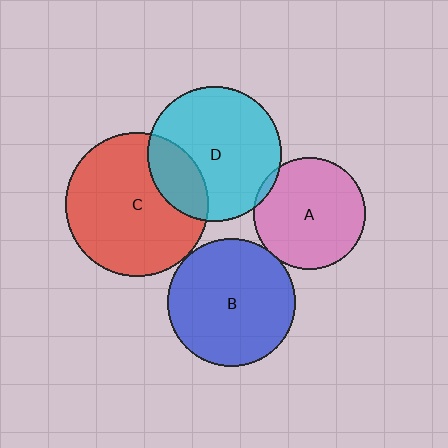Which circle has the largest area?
Circle C (red).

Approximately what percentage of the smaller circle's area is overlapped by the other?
Approximately 25%.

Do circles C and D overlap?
Yes.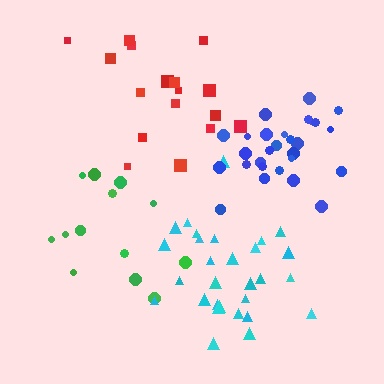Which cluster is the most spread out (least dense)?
Green.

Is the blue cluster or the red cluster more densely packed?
Blue.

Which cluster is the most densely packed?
Blue.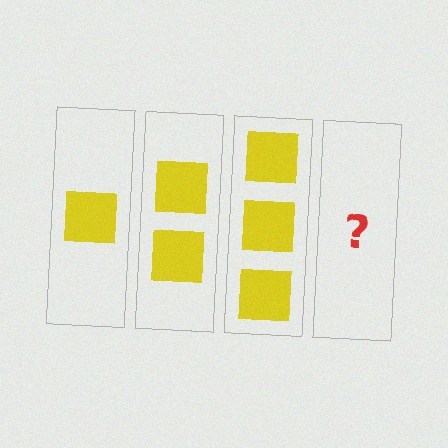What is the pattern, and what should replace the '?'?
The pattern is that each step adds one more square. The '?' should be 4 squares.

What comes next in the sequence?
The next element should be 4 squares.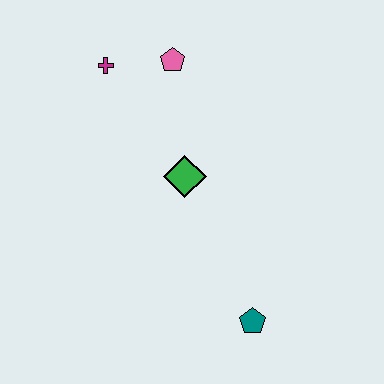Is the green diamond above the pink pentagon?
No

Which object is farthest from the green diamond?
The teal pentagon is farthest from the green diamond.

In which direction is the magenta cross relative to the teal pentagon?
The magenta cross is above the teal pentagon.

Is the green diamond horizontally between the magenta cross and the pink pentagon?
No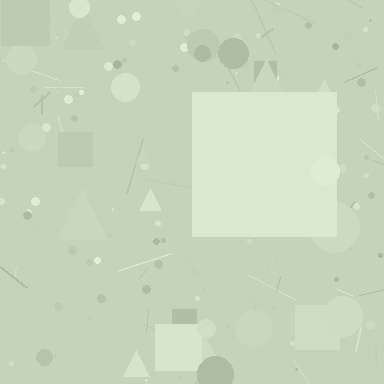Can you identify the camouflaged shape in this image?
The camouflaged shape is a square.